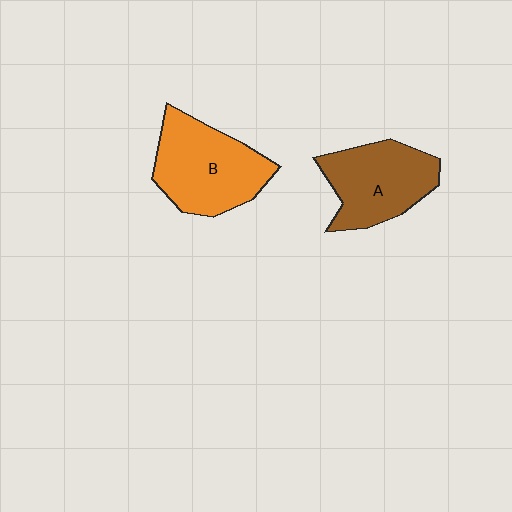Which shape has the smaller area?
Shape A (brown).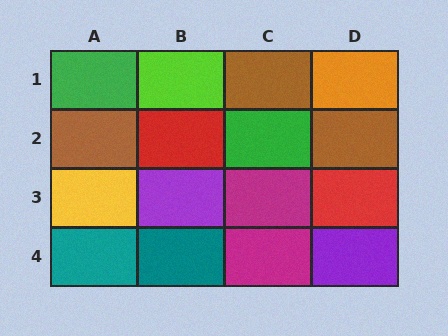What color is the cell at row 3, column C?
Magenta.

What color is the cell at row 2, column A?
Brown.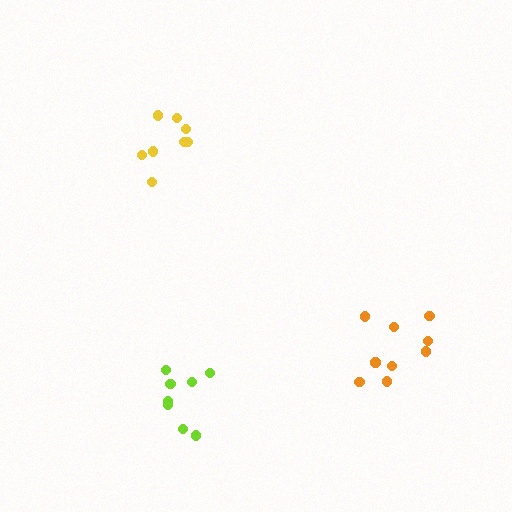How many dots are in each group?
Group 1: 9 dots, Group 2: 8 dots, Group 3: 8 dots (25 total).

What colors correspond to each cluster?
The clusters are colored: orange, lime, yellow.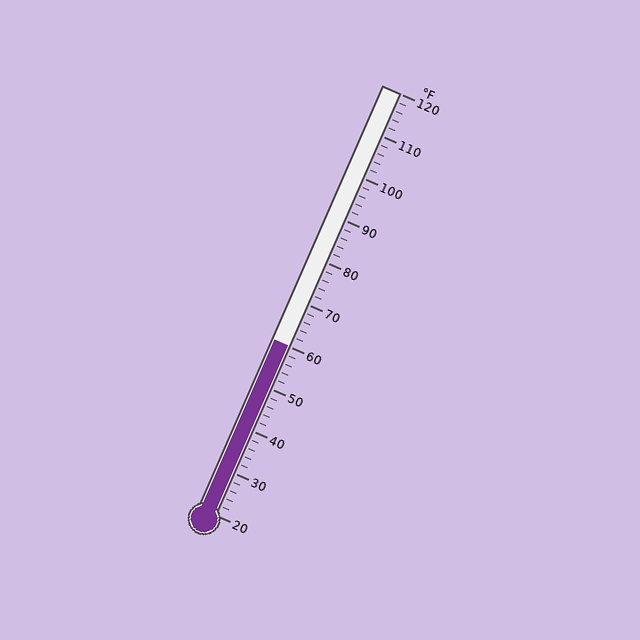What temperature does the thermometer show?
The thermometer shows approximately 60°F.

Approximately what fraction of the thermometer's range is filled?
The thermometer is filled to approximately 40% of its range.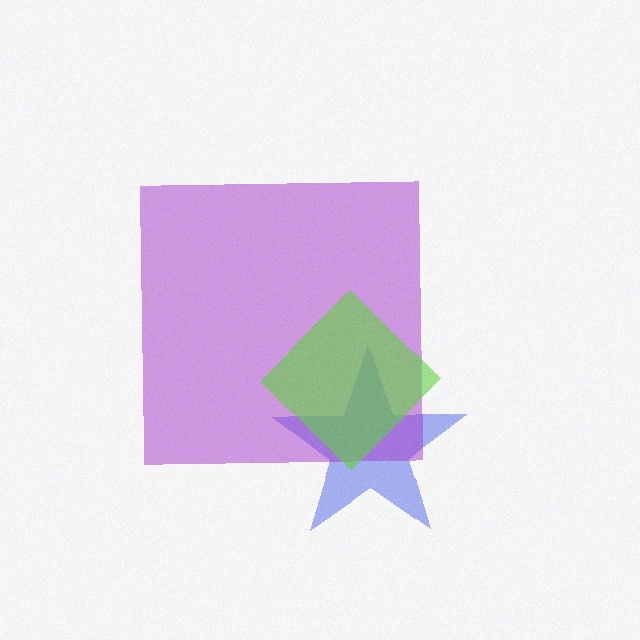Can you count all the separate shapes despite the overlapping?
Yes, there are 3 separate shapes.